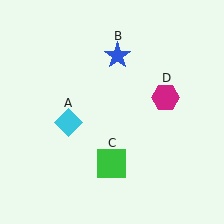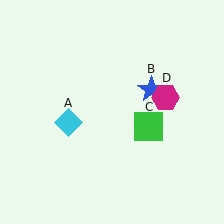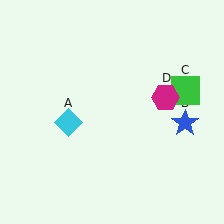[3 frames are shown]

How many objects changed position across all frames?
2 objects changed position: blue star (object B), green square (object C).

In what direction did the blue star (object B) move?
The blue star (object B) moved down and to the right.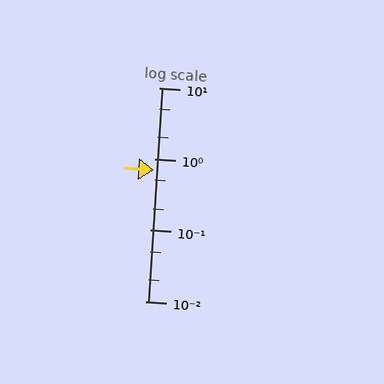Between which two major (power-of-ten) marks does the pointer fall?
The pointer is between 0.1 and 1.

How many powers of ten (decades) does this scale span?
The scale spans 3 decades, from 0.01 to 10.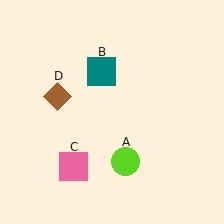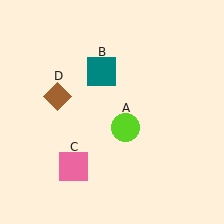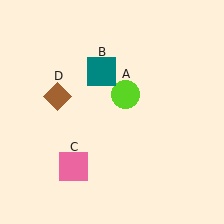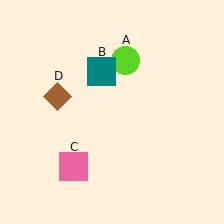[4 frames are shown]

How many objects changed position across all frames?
1 object changed position: lime circle (object A).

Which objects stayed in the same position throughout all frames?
Teal square (object B) and pink square (object C) and brown diamond (object D) remained stationary.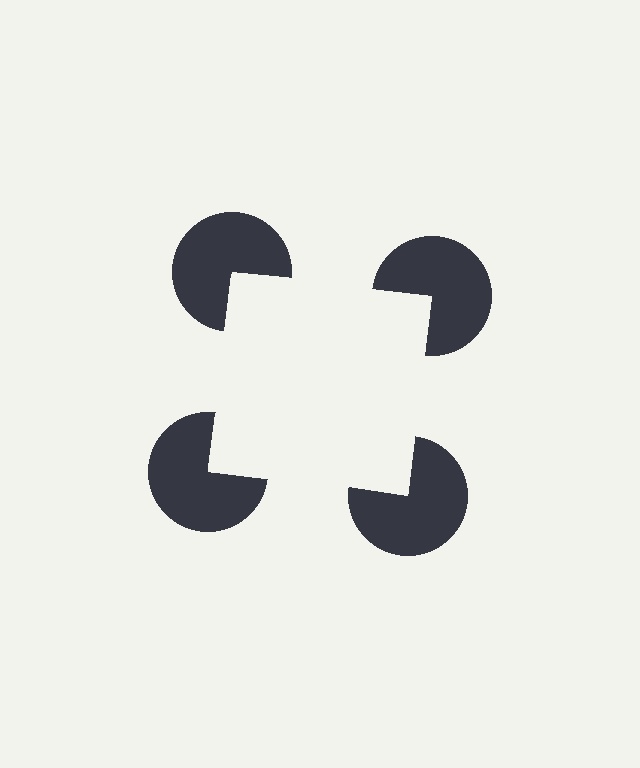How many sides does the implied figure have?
4 sides.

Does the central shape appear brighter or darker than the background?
It typically appears slightly brighter than the background, even though no actual brightness change is drawn.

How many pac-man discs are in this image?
There are 4 — one at each vertex of the illusory square.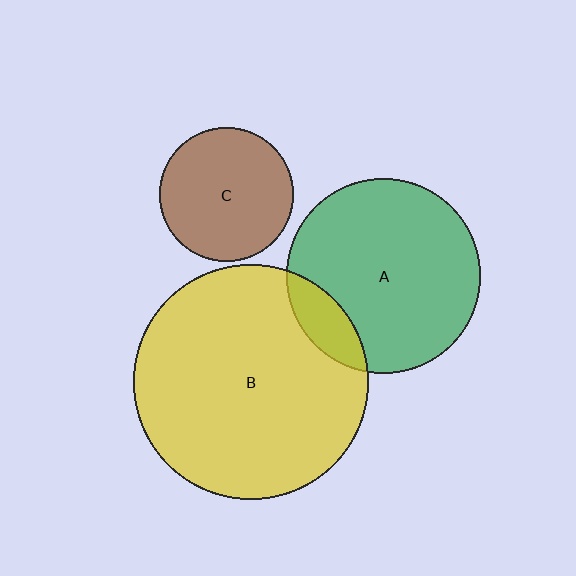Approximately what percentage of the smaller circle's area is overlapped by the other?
Approximately 15%.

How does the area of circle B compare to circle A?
Approximately 1.5 times.